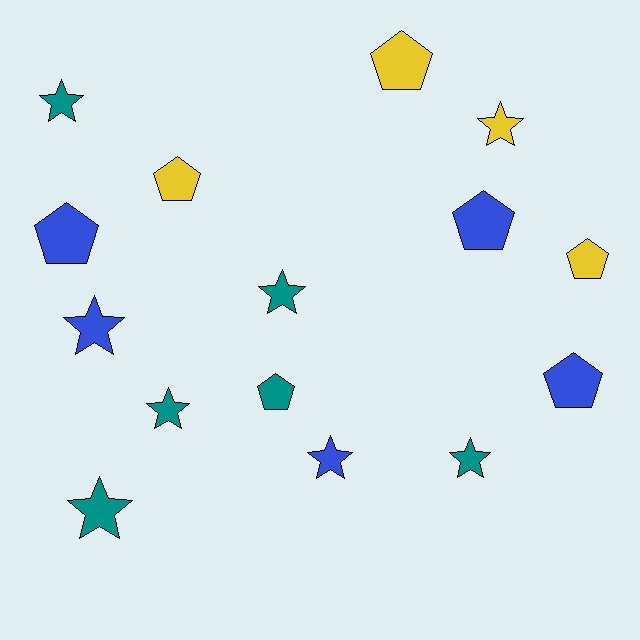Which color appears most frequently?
Teal, with 6 objects.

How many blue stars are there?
There are 2 blue stars.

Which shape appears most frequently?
Star, with 8 objects.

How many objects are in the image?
There are 15 objects.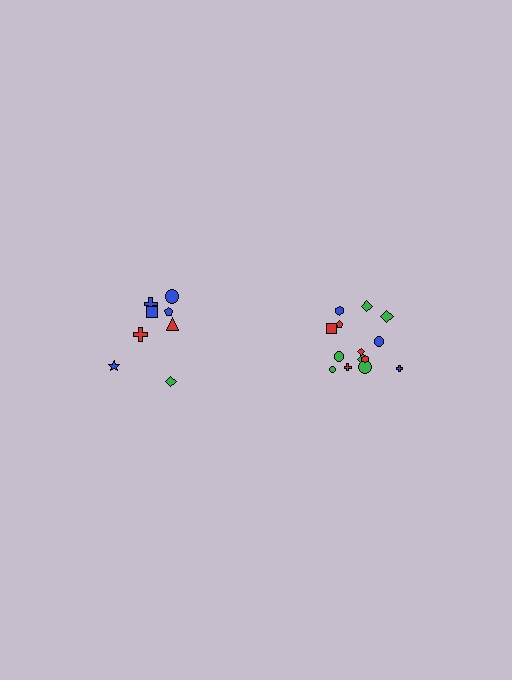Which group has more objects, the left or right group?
The right group.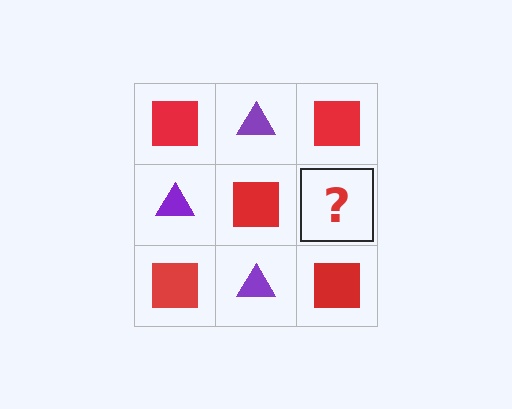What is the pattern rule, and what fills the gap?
The rule is that it alternates red square and purple triangle in a checkerboard pattern. The gap should be filled with a purple triangle.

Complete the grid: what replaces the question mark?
The question mark should be replaced with a purple triangle.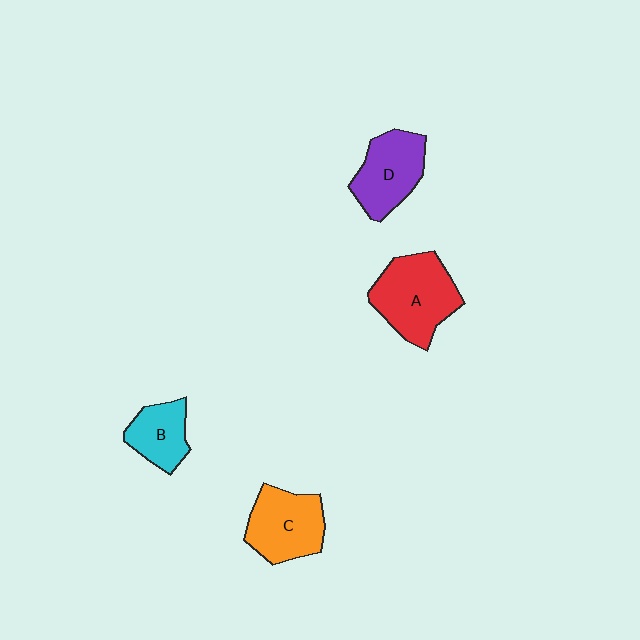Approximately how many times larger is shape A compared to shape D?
Approximately 1.3 times.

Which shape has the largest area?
Shape A (red).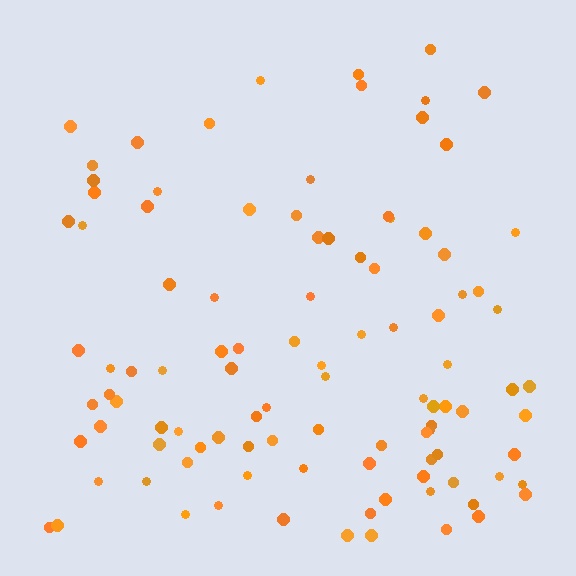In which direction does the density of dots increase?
From top to bottom, with the bottom side densest.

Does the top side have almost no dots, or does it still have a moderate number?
Still a moderate number, just noticeably fewer than the bottom.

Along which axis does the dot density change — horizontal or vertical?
Vertical.